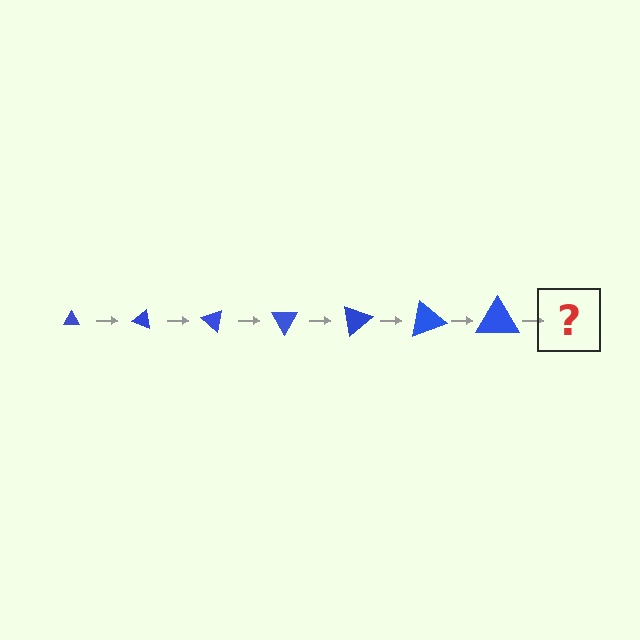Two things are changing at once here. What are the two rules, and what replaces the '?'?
The two rules are that the triangle grows larger each step and it rotates 20 degrees each step. The '?' should be a triangle, larger than the previous one and rotated 140 degrees from the start.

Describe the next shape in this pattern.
It should be a triangle, larger than the previous one and rotated 140 degrees from the start.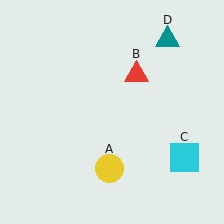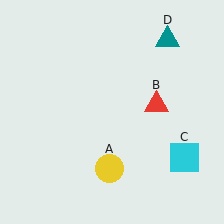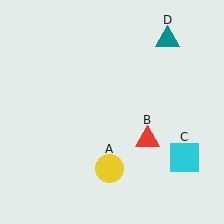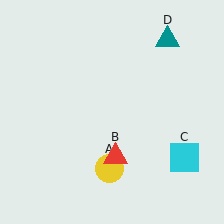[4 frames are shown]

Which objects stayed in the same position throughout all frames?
Yellow circle (object A) and cyan square (object C) and teal triangle (object D) remained stationary.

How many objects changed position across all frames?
1 object changed position: red triangle (object B).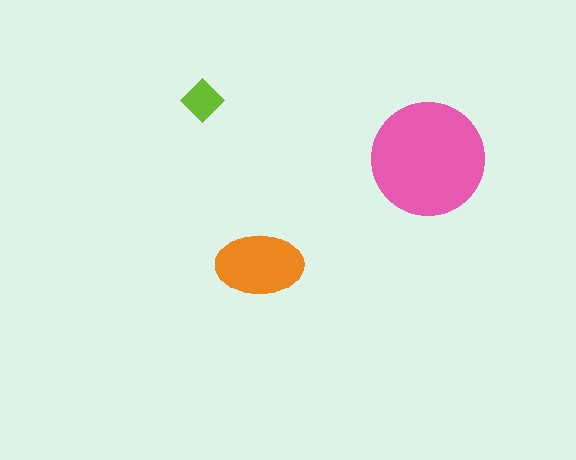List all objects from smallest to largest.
The lime diamond, the orange ellipse, the pink circle.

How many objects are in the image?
There are 3 objects in the image.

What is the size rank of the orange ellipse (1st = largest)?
2nd.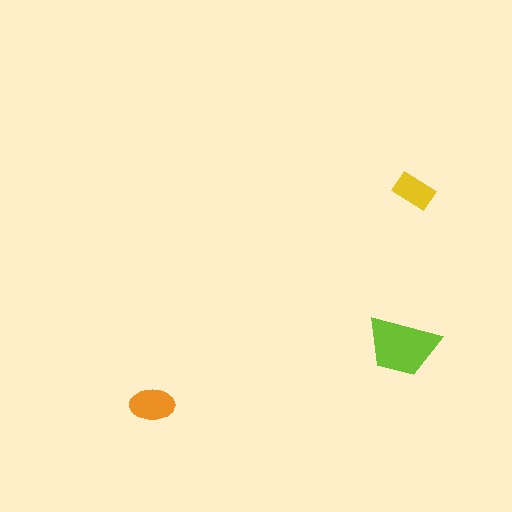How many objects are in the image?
There are 3 objects in the image.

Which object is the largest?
The lime trapezoid.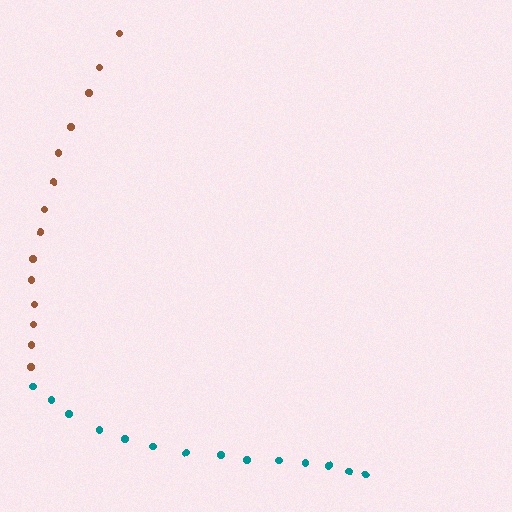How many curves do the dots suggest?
There are 2 distinct paths.